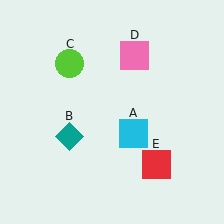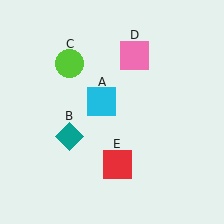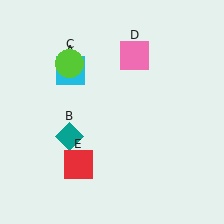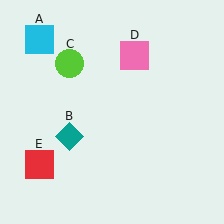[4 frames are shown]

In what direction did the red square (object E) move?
The red square (object E) moved left.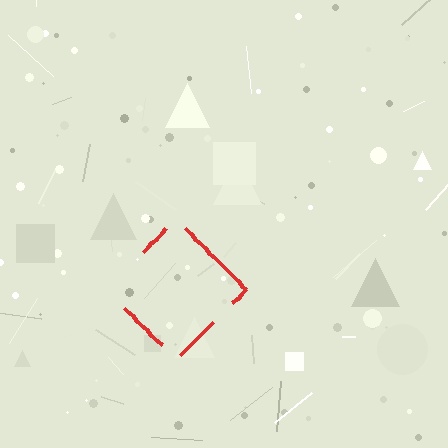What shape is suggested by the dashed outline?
The dashed outline suggests a diamond.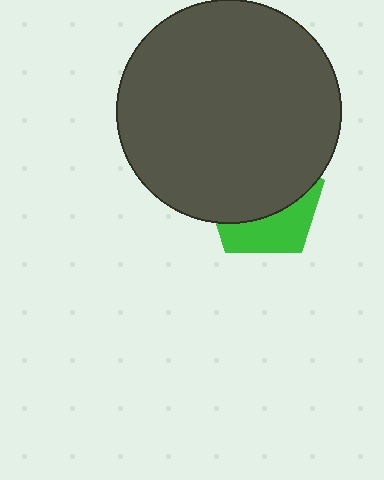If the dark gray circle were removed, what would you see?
You would see the complete green pentagon.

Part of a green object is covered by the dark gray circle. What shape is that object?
It is a pentagon.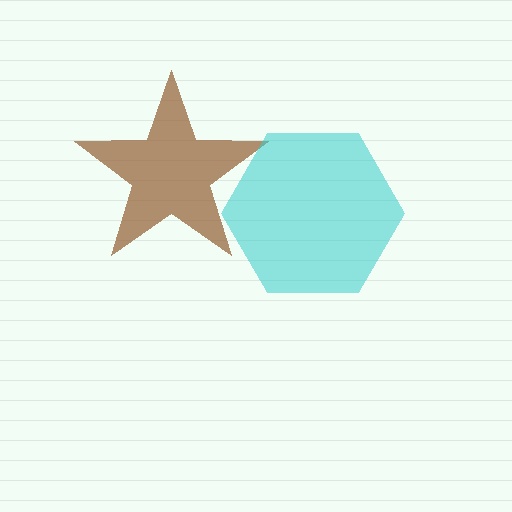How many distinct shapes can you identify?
There are 2 distinct shapes: a brown star, a cyan hexagon.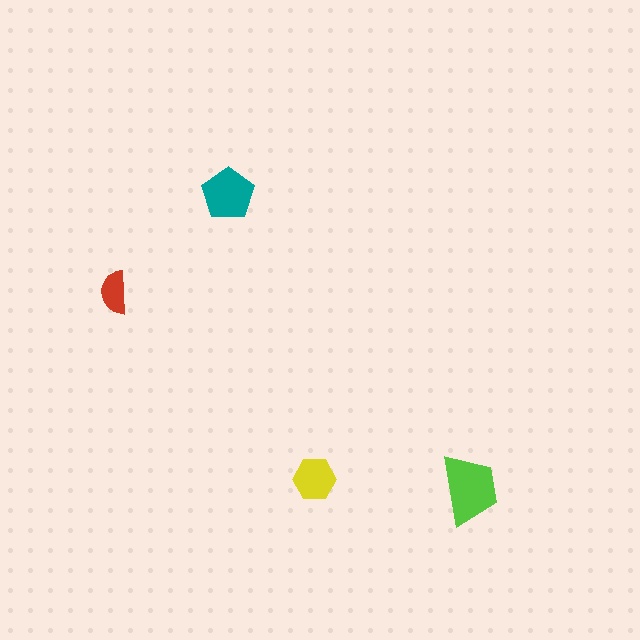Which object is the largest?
The lime trapezoid.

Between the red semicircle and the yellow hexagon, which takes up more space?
The yellow hexagon.